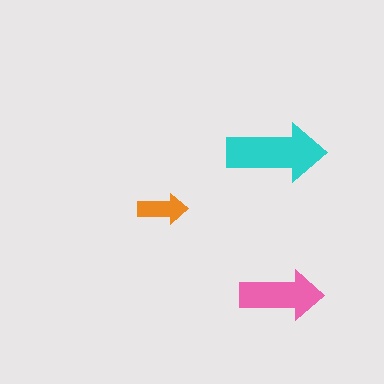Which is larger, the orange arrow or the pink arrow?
The pink one.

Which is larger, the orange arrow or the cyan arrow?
The cyan one.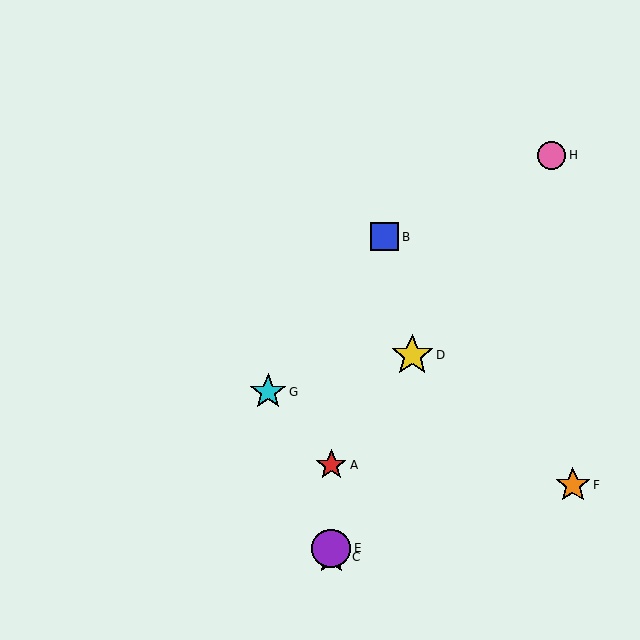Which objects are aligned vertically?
Objects A, C, E are aligned vertically.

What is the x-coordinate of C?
Object C is at x≈331.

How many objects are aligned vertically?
3 objects (A, C, E) are aligned vertically.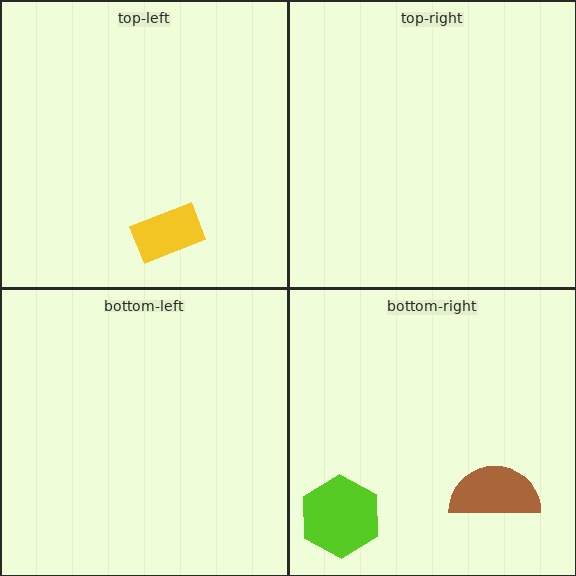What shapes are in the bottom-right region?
The brown semicircle, the lime hexagon.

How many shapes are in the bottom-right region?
2.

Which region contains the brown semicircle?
The bottom-right region.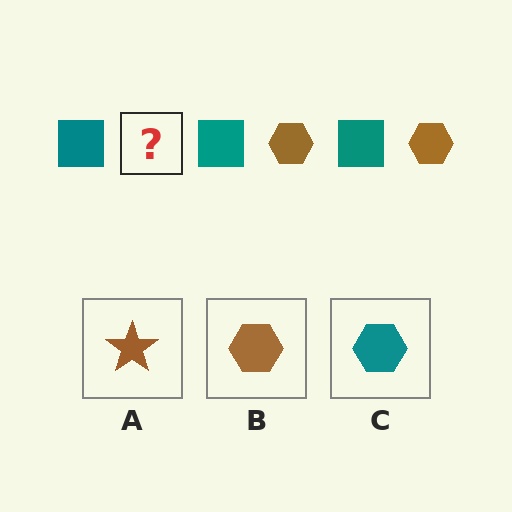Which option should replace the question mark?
Option B.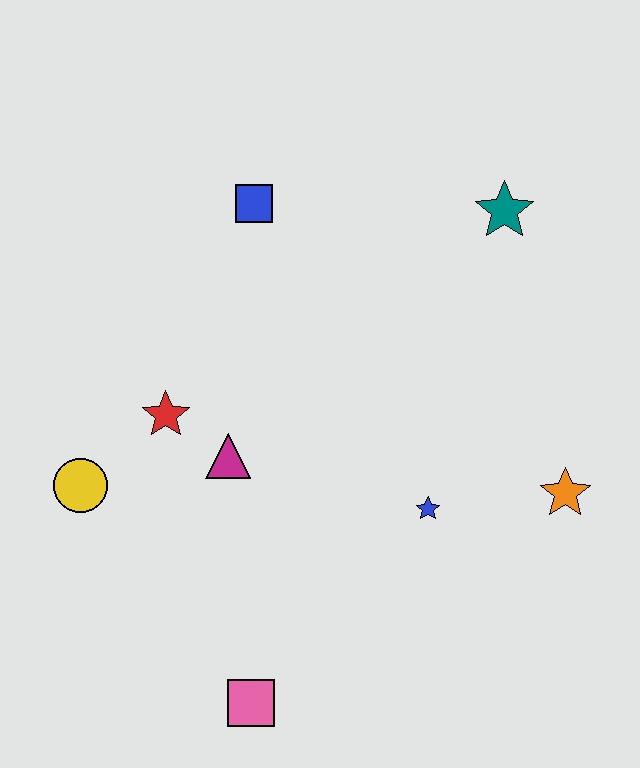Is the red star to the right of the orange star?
No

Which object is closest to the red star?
The magenta triangle is closest to the red star.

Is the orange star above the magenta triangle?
No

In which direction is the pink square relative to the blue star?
The pink square is below the blue star.